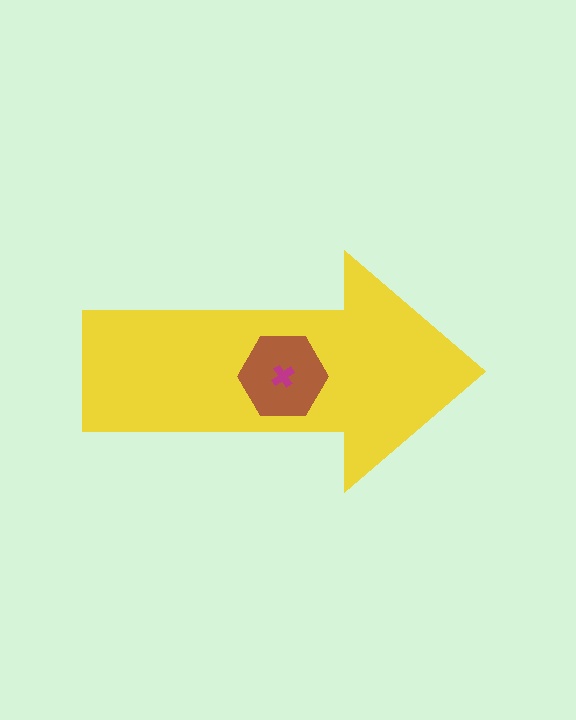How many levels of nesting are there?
3.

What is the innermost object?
The magenta cross.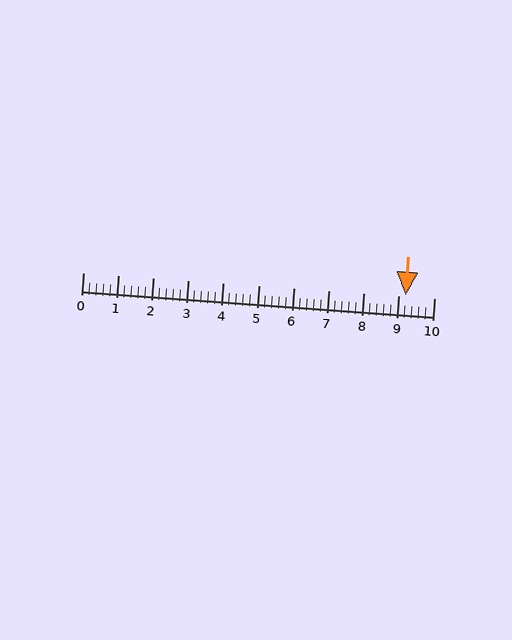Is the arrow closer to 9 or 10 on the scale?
The arrow is closer to 9.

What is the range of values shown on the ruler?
The ruler shows values from 0 to 10.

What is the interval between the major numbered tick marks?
The major tick marks are spaced 1 units apart.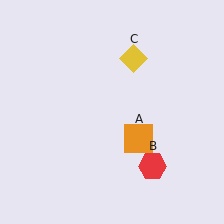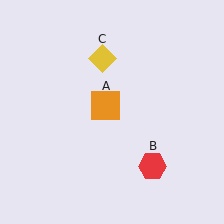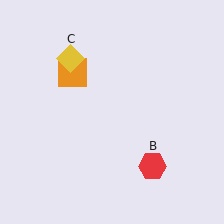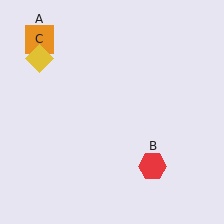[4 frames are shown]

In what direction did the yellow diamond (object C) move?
The yellow diamond (object C) moved left.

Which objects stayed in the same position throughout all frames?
Red hexagon (object B) remained stationary.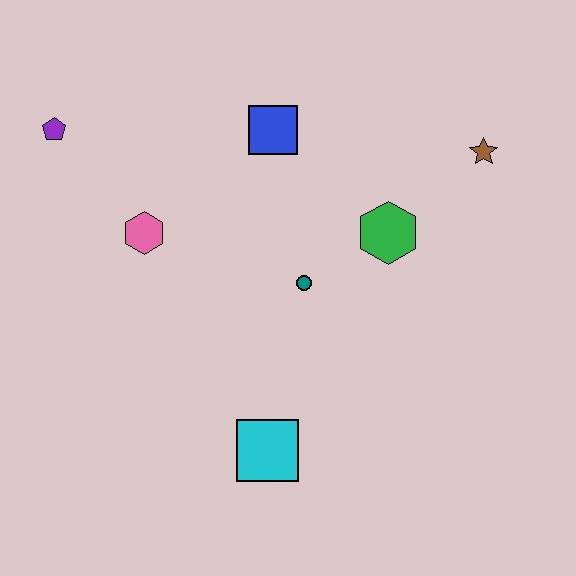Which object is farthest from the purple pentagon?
The brown star is farthest from the purple pentagon.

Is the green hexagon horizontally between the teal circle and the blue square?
No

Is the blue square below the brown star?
No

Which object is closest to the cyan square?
The teal circle is closest to the cyan square.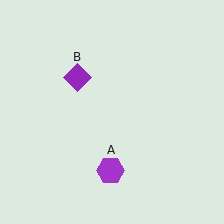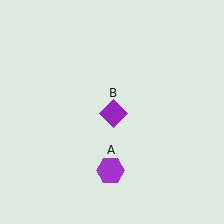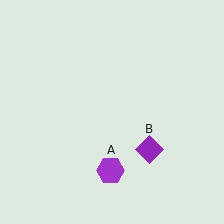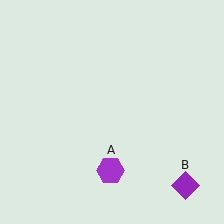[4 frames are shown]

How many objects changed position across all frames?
1 object changed position: purple diamond (object B).